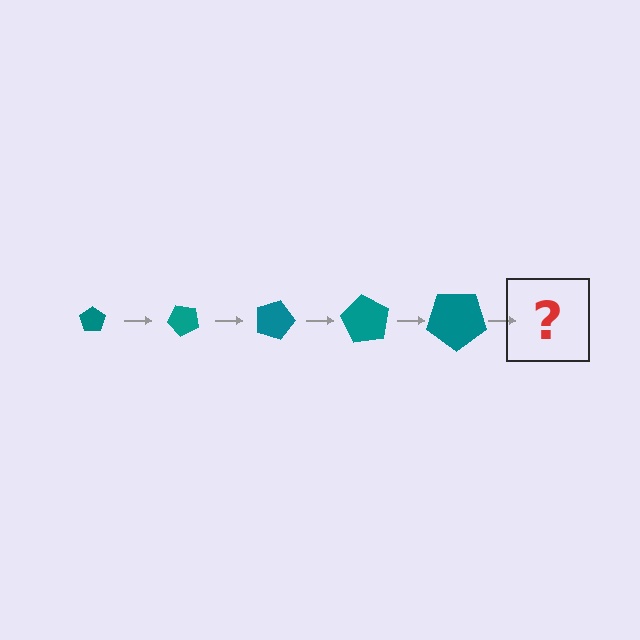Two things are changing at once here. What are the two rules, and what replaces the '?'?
The two rules are that the pentagon grows larger each step and it rotates 45 degrees each step. The '?' should be a pentagon, larger than the previous one and rotated 225 degrees from the start.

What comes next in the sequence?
The next element should be a pentagon, larger than the previous one and rotated 225 degrees from the start.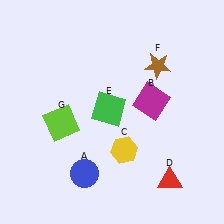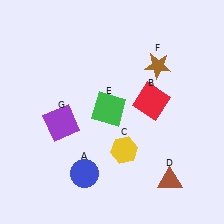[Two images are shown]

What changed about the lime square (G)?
In Image 1, G is lime. In Image 2, it changed to purple.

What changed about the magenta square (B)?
In Image 1, B is magenta. In Image 2, it changed to red.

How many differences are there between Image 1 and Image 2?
There are 3 differences between the two images.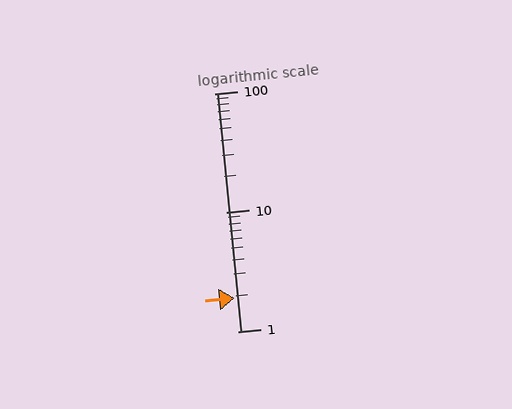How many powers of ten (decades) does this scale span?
The scale spans 2 decades, from 1 to 100.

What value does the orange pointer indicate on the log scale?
The pointer indicates approximately 1.9.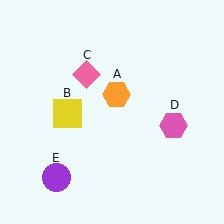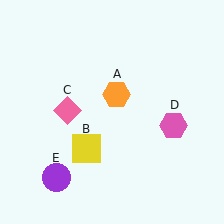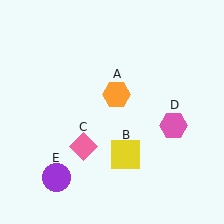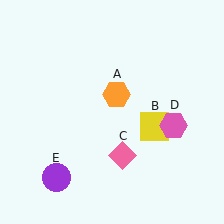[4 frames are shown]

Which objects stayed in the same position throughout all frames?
Orange hexagon (object A) and pink hexagon (object D) and purple circle (object E) remained stationary.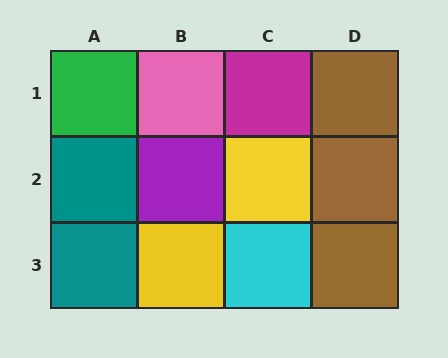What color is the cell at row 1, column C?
Magenta.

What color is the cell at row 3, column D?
Brown.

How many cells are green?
1 cell is green.